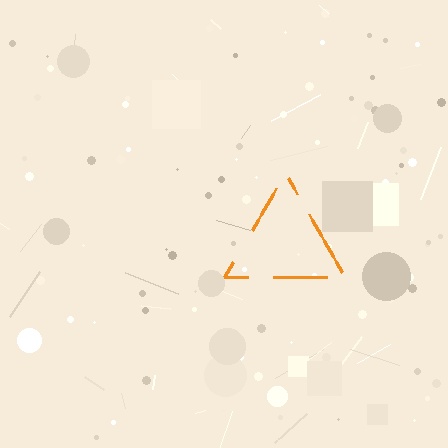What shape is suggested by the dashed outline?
The dashed outline suggests a triangle.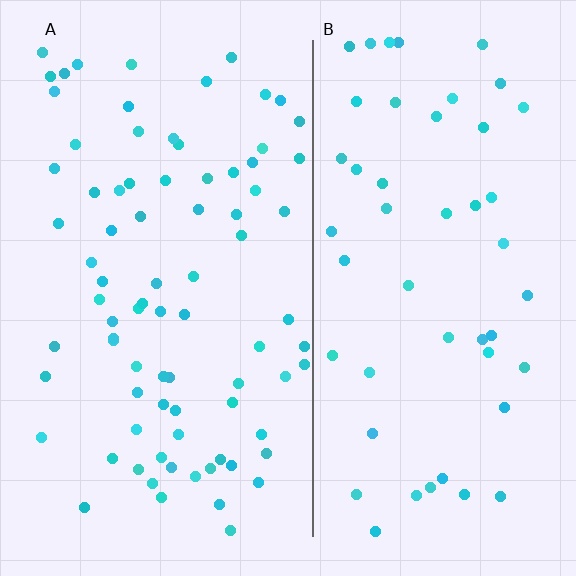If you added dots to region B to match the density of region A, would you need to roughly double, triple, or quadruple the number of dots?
Approximately double.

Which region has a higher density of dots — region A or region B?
A (the left).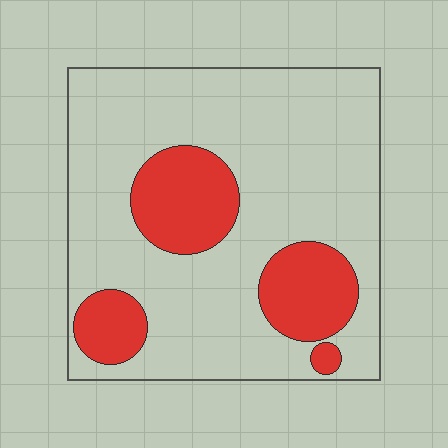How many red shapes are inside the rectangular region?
4.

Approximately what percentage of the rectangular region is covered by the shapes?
Approximately 25%.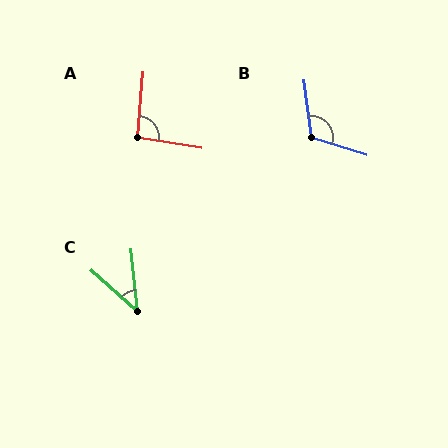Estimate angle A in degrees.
Approximately 94 degrees.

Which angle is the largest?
B, at approximately 115 degrees.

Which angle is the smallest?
C, at approximately 42 degrees.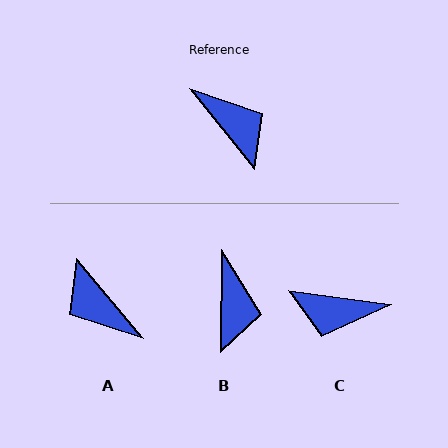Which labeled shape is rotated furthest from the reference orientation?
A, about 179 degrees away.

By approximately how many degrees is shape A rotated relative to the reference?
Approximately 179 degrees clockwise.